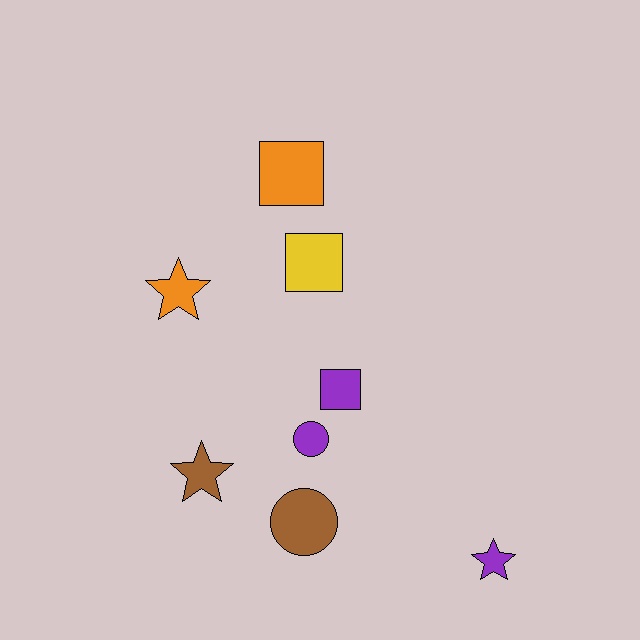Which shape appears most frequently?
Square, with 3 objects.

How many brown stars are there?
There is 1 brown star.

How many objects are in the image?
There are 8 objects.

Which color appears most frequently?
Purple, with 3 objects.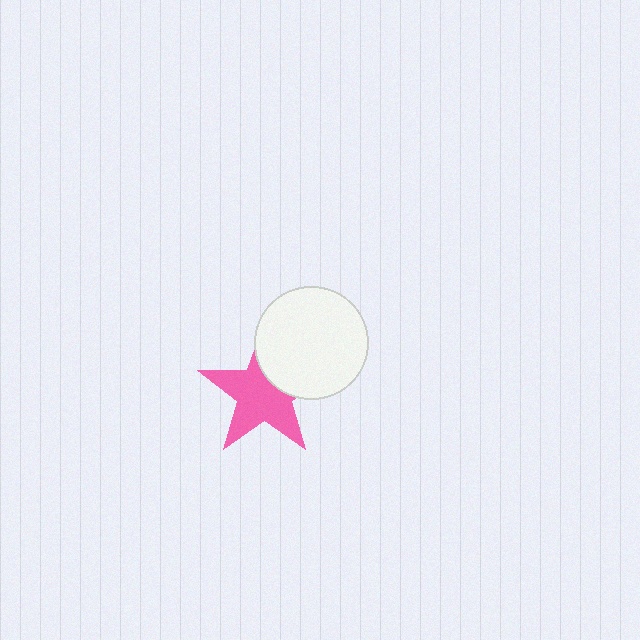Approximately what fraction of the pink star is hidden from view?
Roughly 31% of the pink star is hidden behind the white circle.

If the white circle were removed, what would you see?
You would see the complete pink star.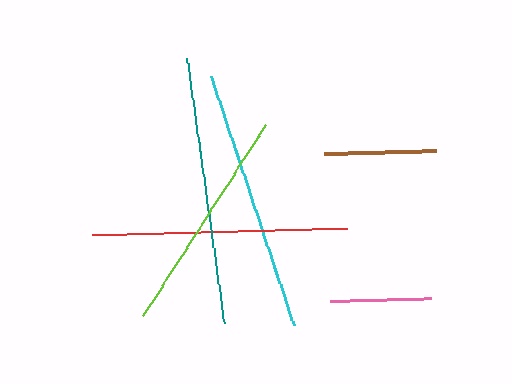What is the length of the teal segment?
The teal segment is approximately 268 pixels long.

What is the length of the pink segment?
The pink segment is approximately 100 pixels long.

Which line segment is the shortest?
The pink line is the shortest at approximately 100 pixels.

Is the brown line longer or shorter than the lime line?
The lime line is longer than the brown line.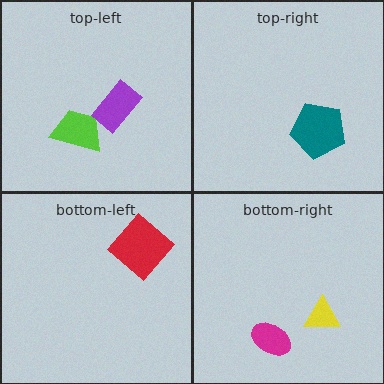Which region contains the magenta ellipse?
The bottom-right region.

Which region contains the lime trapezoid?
The top-left region.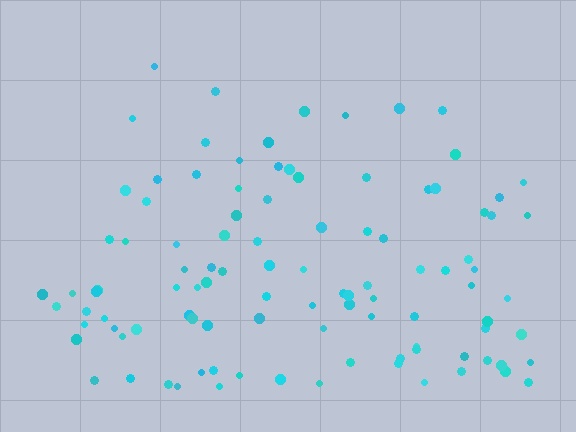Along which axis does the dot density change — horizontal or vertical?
Vertical.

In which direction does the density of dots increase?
From top to bottom, with the bottom side densest.